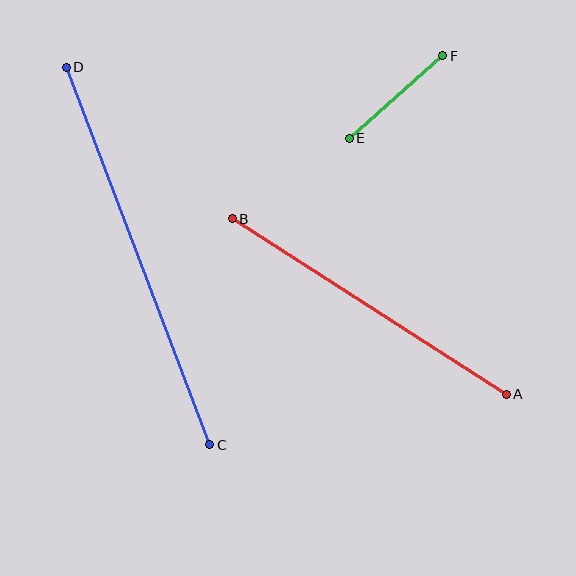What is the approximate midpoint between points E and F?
The midpoint is at approximately (396, 97) pixels.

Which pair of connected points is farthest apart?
Points C and D are farthest apart.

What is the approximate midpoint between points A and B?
The midpoint is at approximately (369, 307) pixels.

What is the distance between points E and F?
The distance is approximately 125 pixels.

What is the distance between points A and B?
The distance is approximately 326 pixels.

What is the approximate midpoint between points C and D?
The midpoint is at approximately (138, 256) pixels.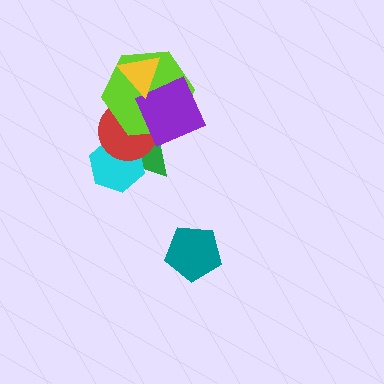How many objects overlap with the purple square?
3 objects overlap with the purple square.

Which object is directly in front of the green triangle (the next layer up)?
The cyan hexagon is directly in front of the green triangle.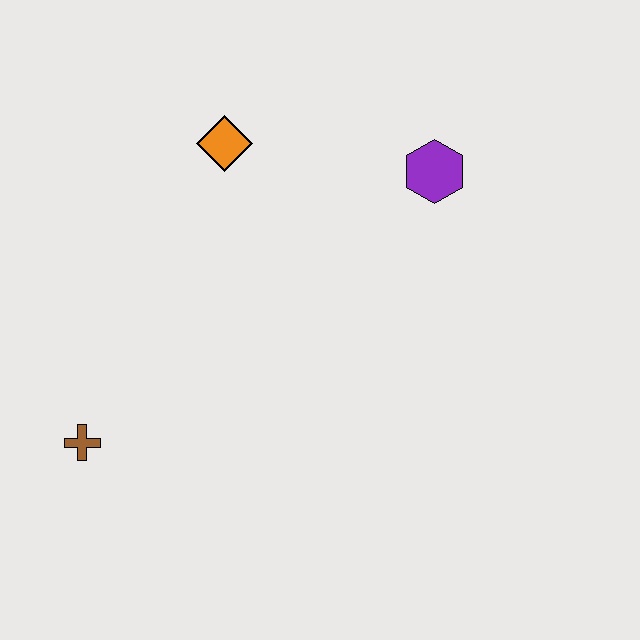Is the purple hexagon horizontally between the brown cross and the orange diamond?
No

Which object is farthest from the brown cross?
The purple hexagon is farthest from the brown cross.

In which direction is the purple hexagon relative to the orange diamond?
The purple hexagon is to the right of the orange diamond.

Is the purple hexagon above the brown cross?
Yes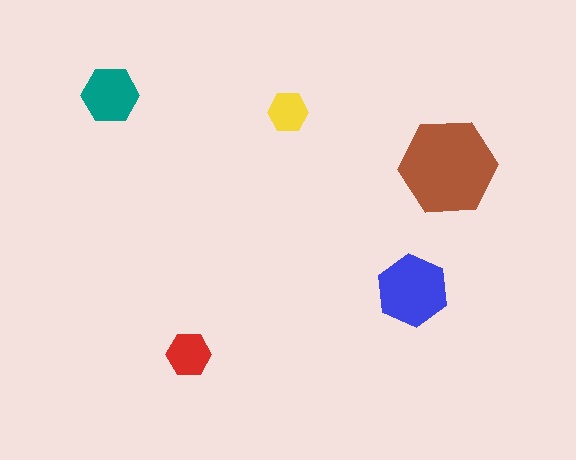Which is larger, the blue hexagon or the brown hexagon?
The brown one.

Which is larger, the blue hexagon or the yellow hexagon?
The blue one.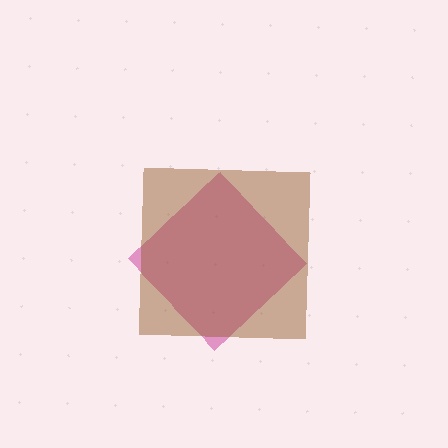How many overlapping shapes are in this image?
There are 2 overlapping shapes in the image.